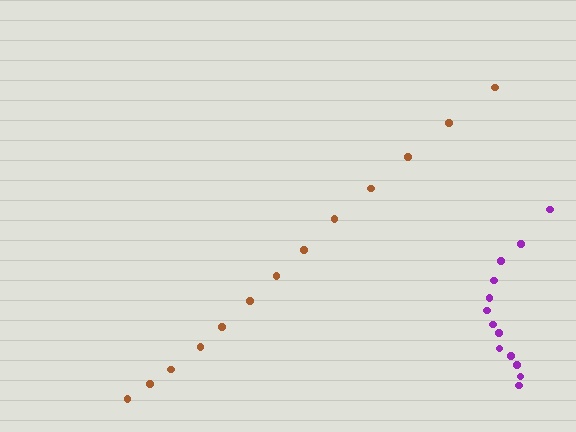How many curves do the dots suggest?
There are 2 distinct paths.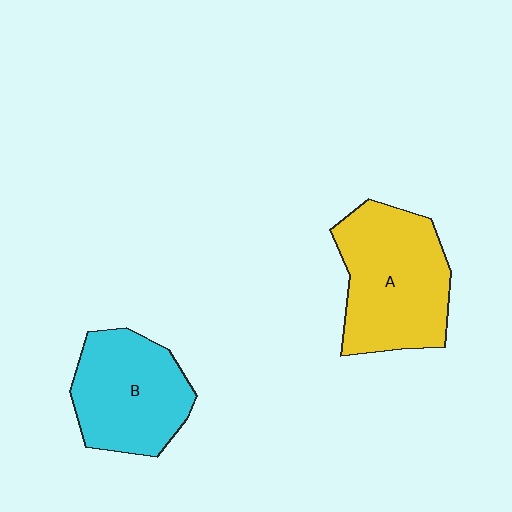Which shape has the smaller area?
Shape B (cyan).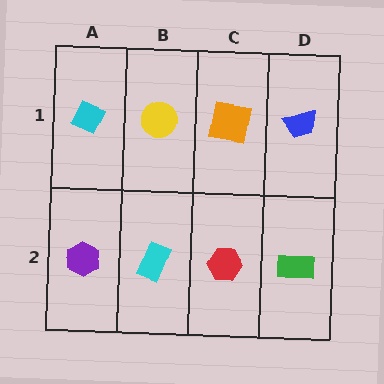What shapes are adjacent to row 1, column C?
A red hexagon (row 2, column C), a yellow circle (row 1, column B), a blue trapezoid (row 1, column D).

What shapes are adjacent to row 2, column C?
An orange square (row 1, column C), a cyan rectangle (row 2, column B), a green rectangle (row 2, column D).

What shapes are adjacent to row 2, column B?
A yellow circle (row 1, column B), a purple hexagon (row 2, column A), a red hexagon (row 2, column C).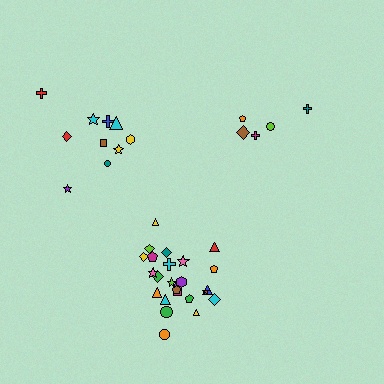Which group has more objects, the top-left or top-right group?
The top-left group.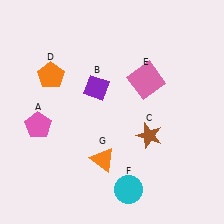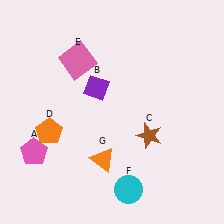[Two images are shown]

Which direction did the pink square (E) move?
The pink square (E) moved left.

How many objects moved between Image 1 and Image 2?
3 objects moved between the two images.